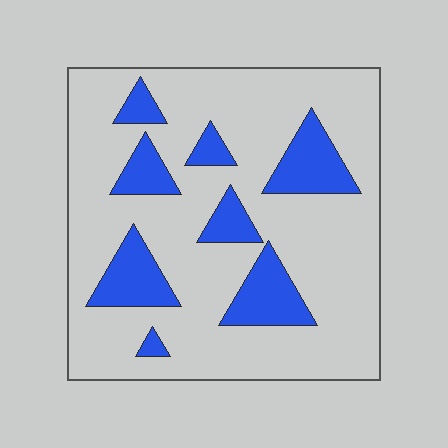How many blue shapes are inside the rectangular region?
8.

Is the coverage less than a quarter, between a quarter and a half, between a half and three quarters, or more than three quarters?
Less than a quarter.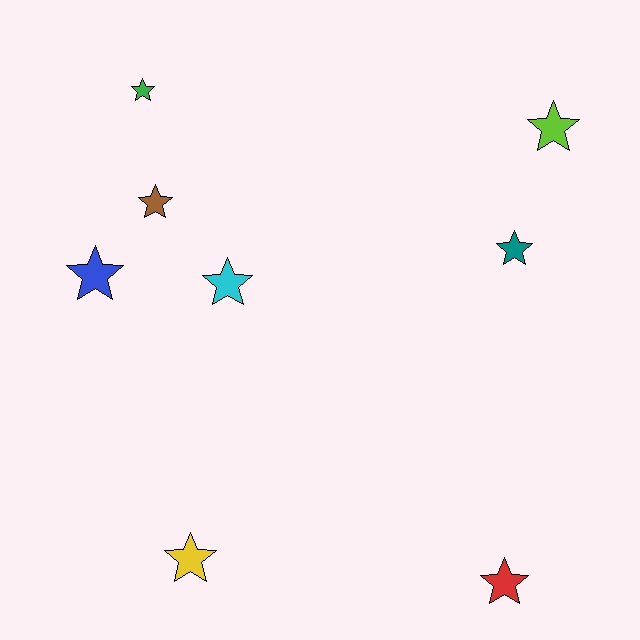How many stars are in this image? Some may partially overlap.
There are 8 stars.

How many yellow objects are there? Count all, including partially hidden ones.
There is 1 yellow object.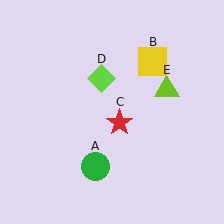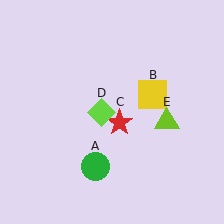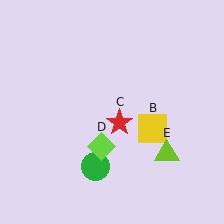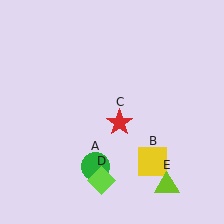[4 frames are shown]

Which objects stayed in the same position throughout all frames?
Green circle (object A) and red star (object C) remained stationary.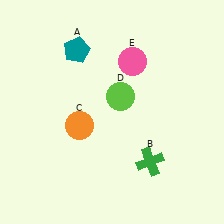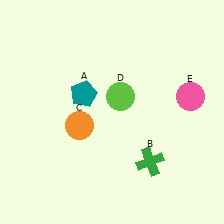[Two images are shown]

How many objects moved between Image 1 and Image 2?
2 objects moved between the two images.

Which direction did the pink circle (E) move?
The pink circle (E) moved right.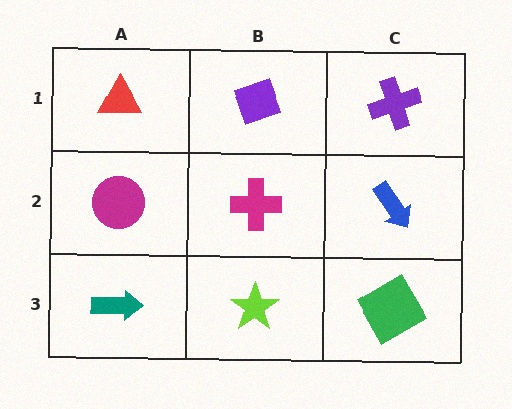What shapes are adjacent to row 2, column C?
A purple cross (row 1, column C), a green square (row 3, column C), a magenta cross (row 2, column B).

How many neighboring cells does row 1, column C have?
2.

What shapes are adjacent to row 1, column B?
A magenta cross (row 2, column B), a red triangle (row 1, column A), a purple cross (row 1, column C).